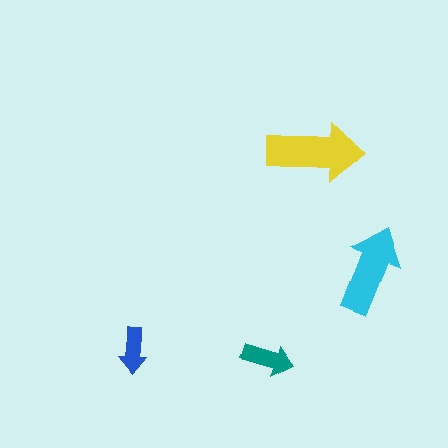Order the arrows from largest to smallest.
the yellow one, the cyan one, the teal one, the blue one.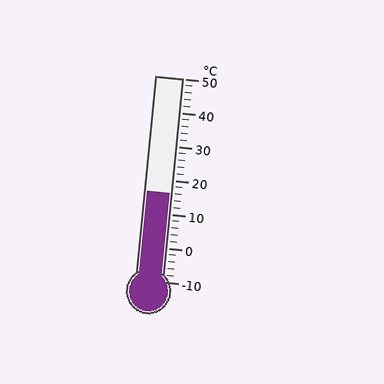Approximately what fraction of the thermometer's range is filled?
The thermometer is filled to approximately 45% of its range.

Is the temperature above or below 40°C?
The temperature is below 40°C.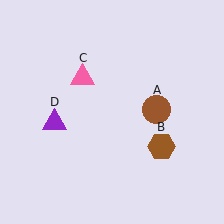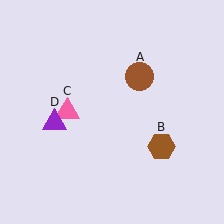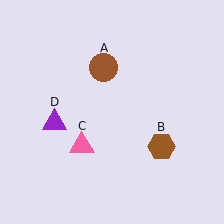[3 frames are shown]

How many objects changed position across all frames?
2 objects changed position: brown circle (object A), pink triangle (object C).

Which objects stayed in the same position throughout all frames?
Brown hexagon (object B) and purple triangle (object D) remained stationary.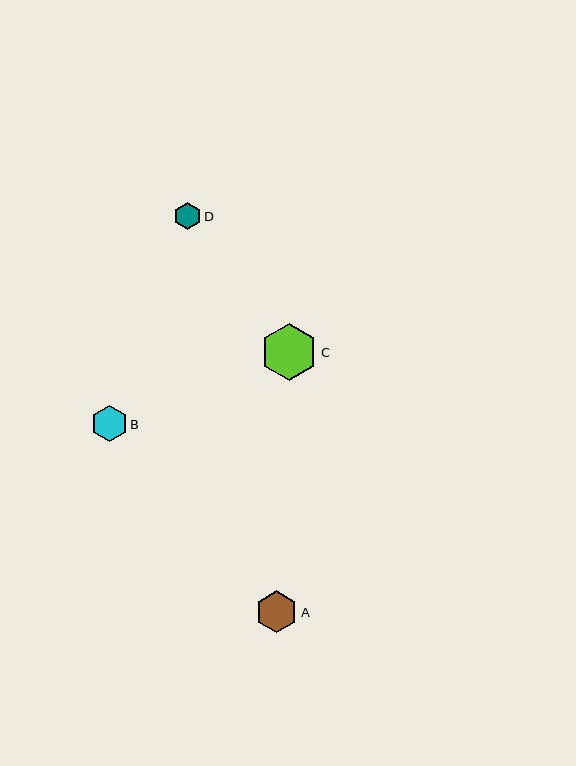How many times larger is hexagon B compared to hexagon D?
Hexagon B is approximately 1.3 times the size of hexagon D.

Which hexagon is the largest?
Hexagon C is the largest with a size of approximately 57 pixels.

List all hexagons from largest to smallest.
From largest to smallest: C, A, B, D.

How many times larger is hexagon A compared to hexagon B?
Hexagon A is approximately 1.2 times the size of hexagon B.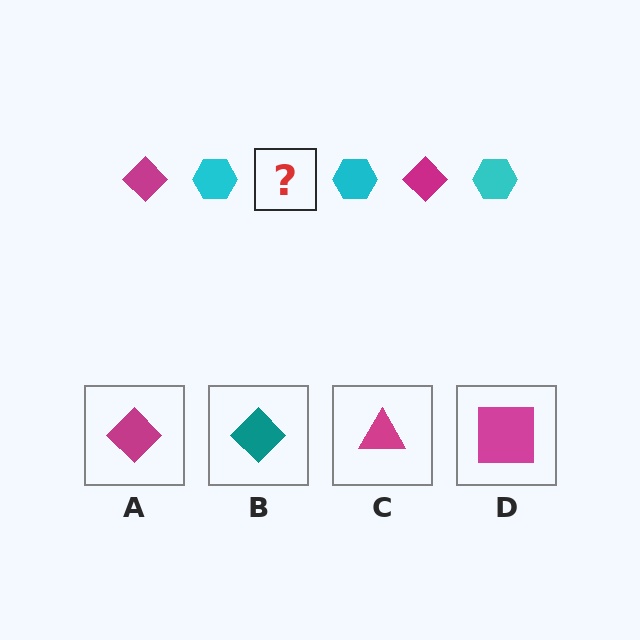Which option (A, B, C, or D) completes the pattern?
A.